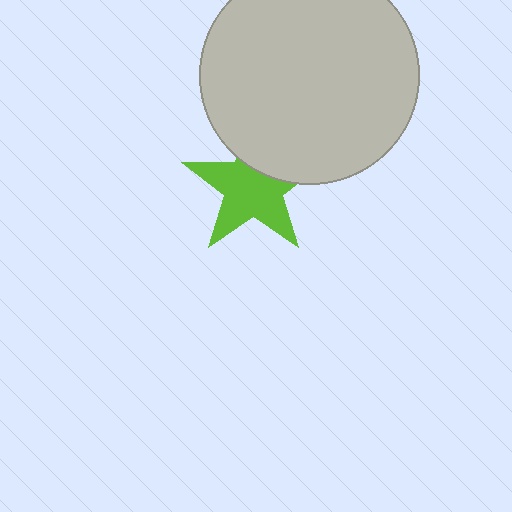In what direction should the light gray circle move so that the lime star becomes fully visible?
The light gray circle should move up. That is the shortest direction to clear the overlap and leave the lime star fully visible.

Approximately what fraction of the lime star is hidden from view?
Roughly 30% of the lime star is hidden behind the light gray circle.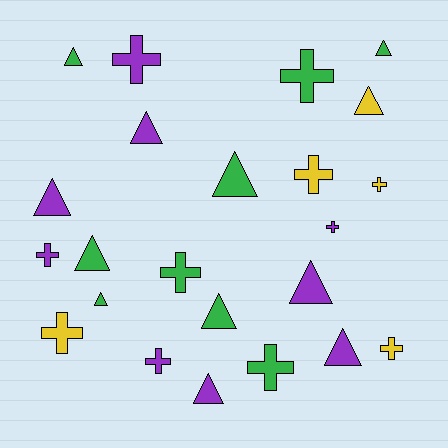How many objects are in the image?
There are 23 objects.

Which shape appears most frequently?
Triangle, with 12 objects.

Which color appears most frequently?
Purple, with 9 objects.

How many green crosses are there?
There are 3 green crosses.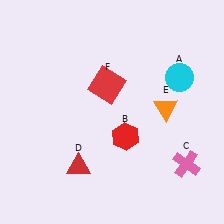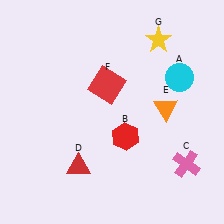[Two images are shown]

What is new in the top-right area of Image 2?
A yellow star (G) was added in the top-right area of Image 2.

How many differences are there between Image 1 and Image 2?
There is 1 difference between the two images.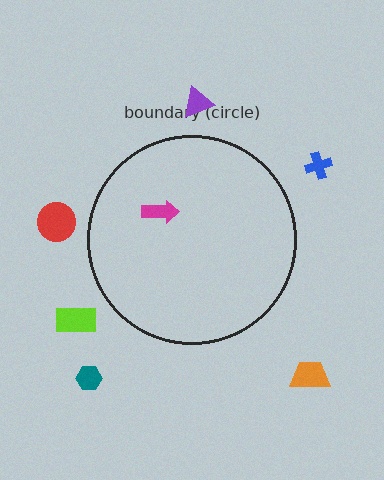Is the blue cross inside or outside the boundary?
Outside.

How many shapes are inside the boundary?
1 inside, 6 outside.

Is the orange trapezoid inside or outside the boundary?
Outside.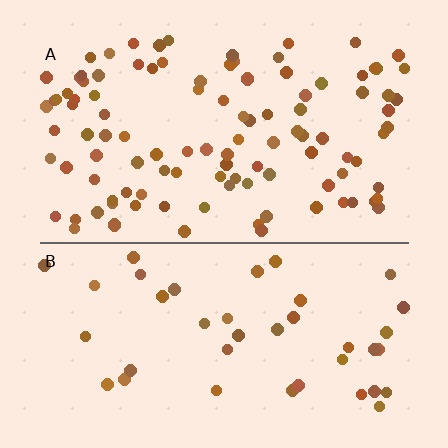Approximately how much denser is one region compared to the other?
Approximately 2.5× — region A over region B.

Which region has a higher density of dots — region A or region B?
A (the top).